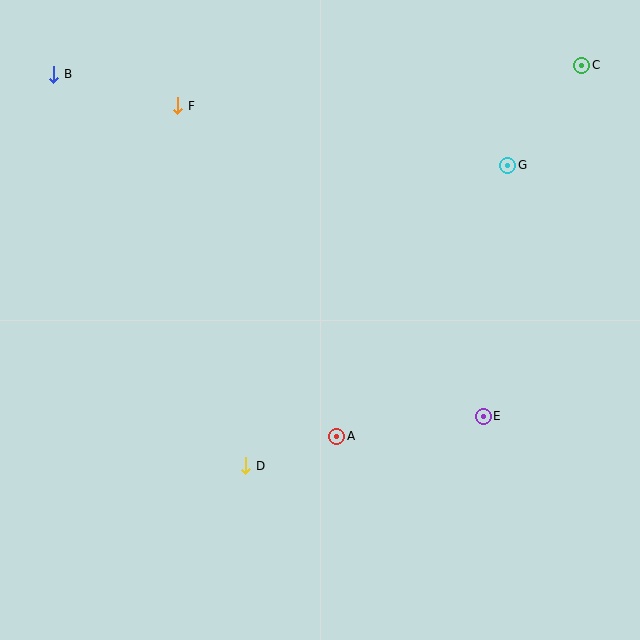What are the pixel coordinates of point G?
Point G is at (508, 165).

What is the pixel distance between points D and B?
The distance between D and B is 436 pixels.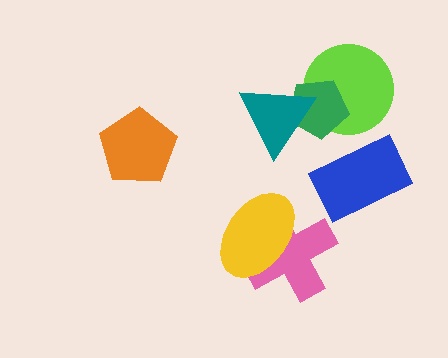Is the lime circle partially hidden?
Yes, it is partially covered by another shape.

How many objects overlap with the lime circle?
2 objects overlap with the lime circle.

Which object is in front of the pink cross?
The yellow ellipse is in front of the pink cross.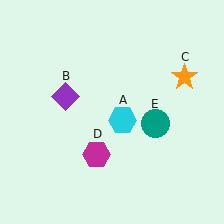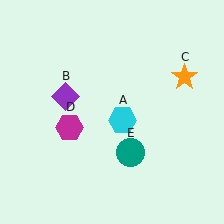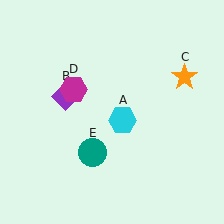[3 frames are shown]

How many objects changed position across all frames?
2 objects changed position: magenta hexagon (object D), teal circle (object E).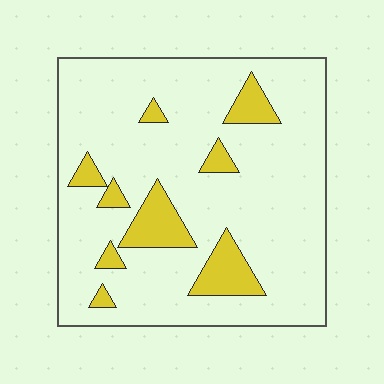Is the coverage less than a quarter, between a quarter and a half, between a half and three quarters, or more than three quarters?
Less than a quarter.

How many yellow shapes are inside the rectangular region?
9.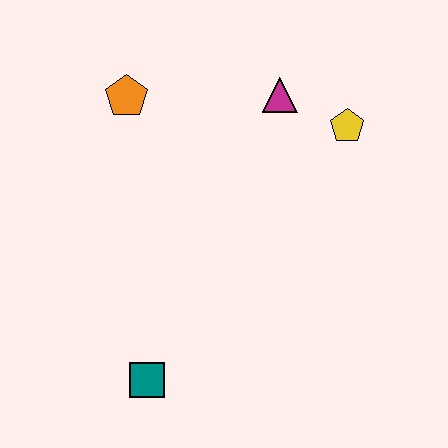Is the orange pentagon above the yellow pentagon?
Yes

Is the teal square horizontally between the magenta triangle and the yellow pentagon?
No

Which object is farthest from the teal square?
The yellow pentagon is farthest from the teal square.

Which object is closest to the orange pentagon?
The magenta triangle is closest to the orange pentagon.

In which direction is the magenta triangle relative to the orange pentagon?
The magenta triangle is to the right of the orange pentagon.